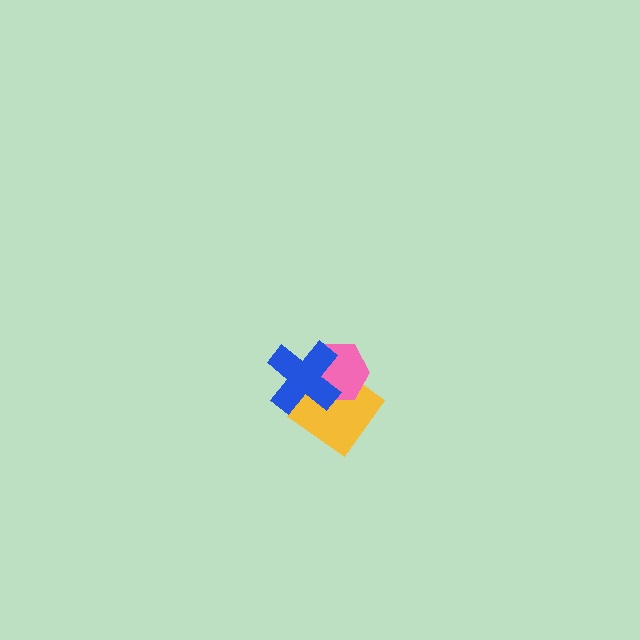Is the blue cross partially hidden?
No, no other shape covers it.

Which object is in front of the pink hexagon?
The blue cross is in front of the pink hexagon.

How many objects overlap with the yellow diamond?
2 objects overlap with the yellow diamond.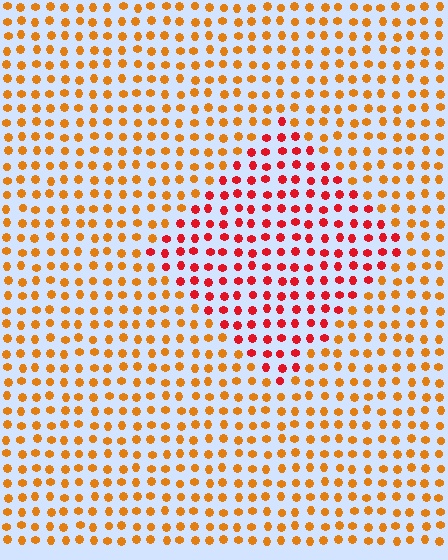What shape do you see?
I see a diamond.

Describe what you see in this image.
The image is filled with small orange elements in a uniform arrangement. A diamond-shaped region is visible where the elements are tinted to a slightly different hue, forming a subtle color boundary.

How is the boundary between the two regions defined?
The boundary is defined purely by a slight shift in hue (about 36 degrees). Spacing, size, and orientation are identical on both sides.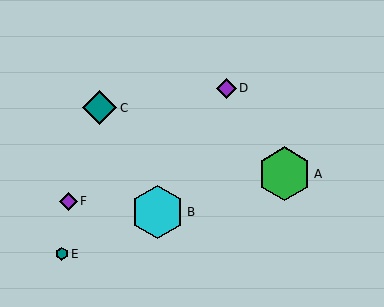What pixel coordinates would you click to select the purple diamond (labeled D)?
Click at (226, 88) to select the purple diamond D.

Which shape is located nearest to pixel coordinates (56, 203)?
The purple diamond (labeled F) at (68, 201) is nearest to that location.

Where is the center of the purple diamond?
The center of the purple diamond is at (68, 201).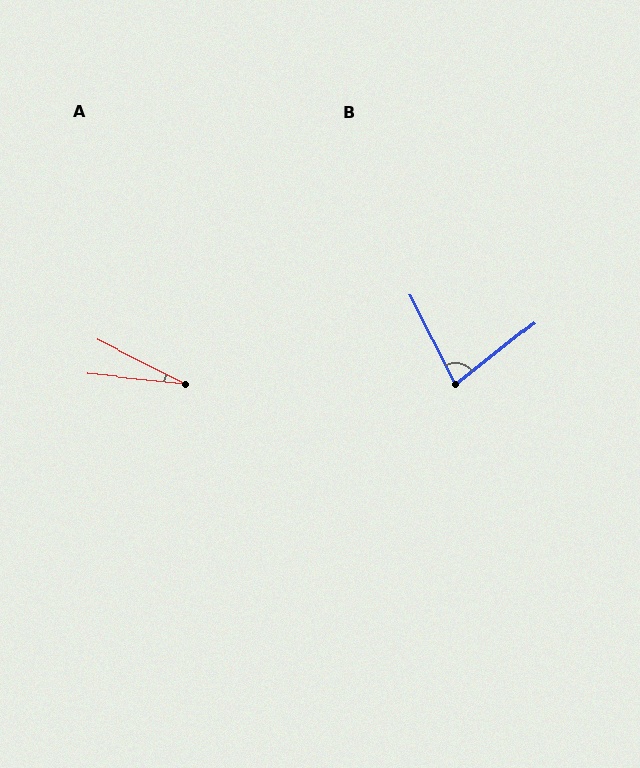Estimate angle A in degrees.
Approximately 21 degrees.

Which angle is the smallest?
A, at approximately 21 degrees.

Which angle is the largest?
B, at approximately 79 degrees.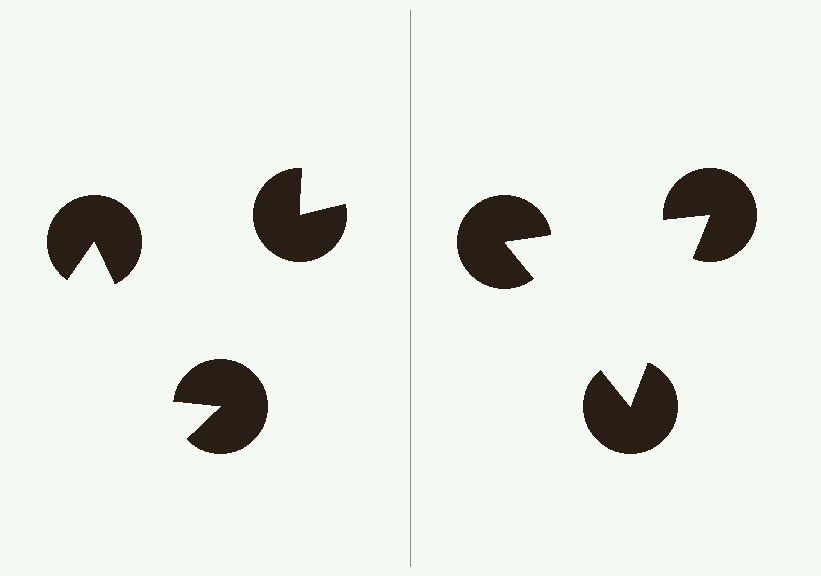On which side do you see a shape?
An illusory triangle appears on the right side. On the left side the wedge cuts are rotated, so no coherent shape forms.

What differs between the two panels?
The pac-man discs are positioned identically on both sides; only the wedge orientations differ. On the right they align to a triangle; on the left they are misaligned.